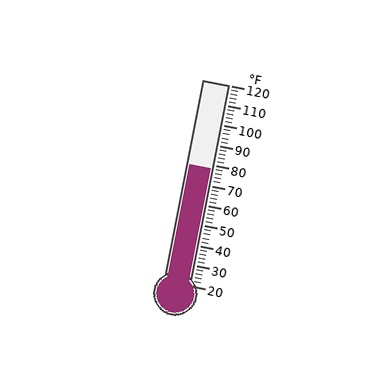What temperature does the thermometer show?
The thermometer shows approximately 78°F.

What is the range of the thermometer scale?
The thermometer scale ranges from 20°F to 120°F.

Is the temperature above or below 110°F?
The temperature is below 110°F.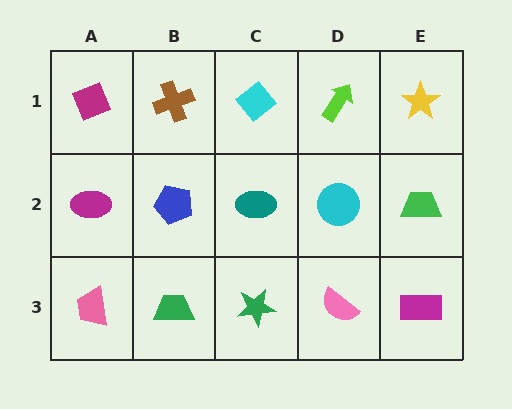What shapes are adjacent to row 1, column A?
A magenta ellipse (row 2, column A), a brown cross (row 1, column B).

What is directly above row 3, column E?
A green trapezoid.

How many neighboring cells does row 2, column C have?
4.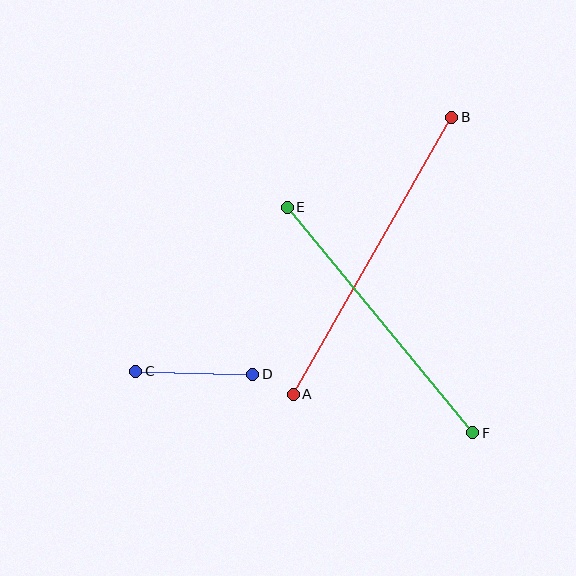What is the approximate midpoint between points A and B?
The midpoint is at approximately (373, 256) pixels.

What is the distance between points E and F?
The distance is approximately 292 pixels.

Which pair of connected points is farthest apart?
Points A and B are farthest apart.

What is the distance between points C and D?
The distance is approximately 117 pixels.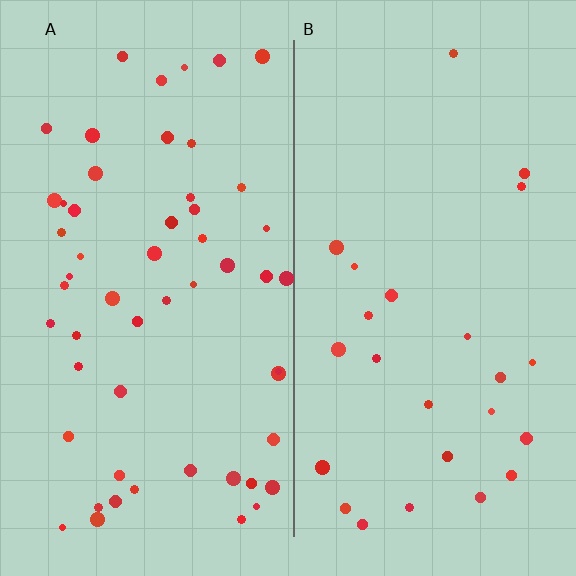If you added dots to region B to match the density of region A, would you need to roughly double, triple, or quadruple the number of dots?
Approximately double.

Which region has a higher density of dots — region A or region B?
A (the left).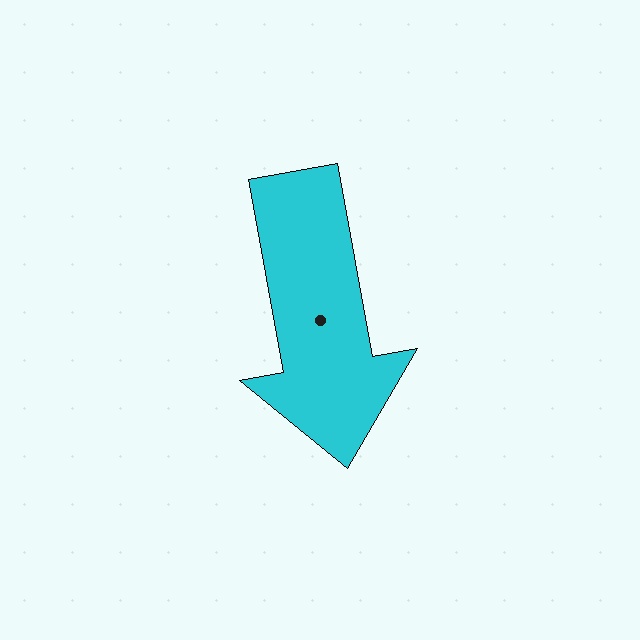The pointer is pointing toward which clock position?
Roughly 6 o'clock.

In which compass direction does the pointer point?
South.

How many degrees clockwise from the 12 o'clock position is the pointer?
Approximately 170 degrees.